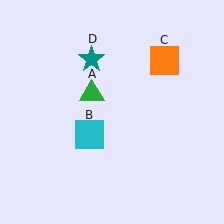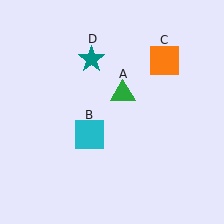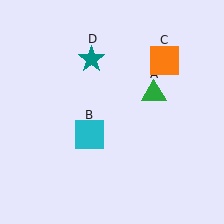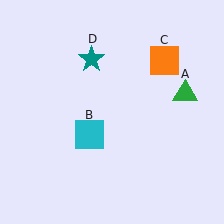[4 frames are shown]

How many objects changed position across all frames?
1 object changed position: green triangle (object A).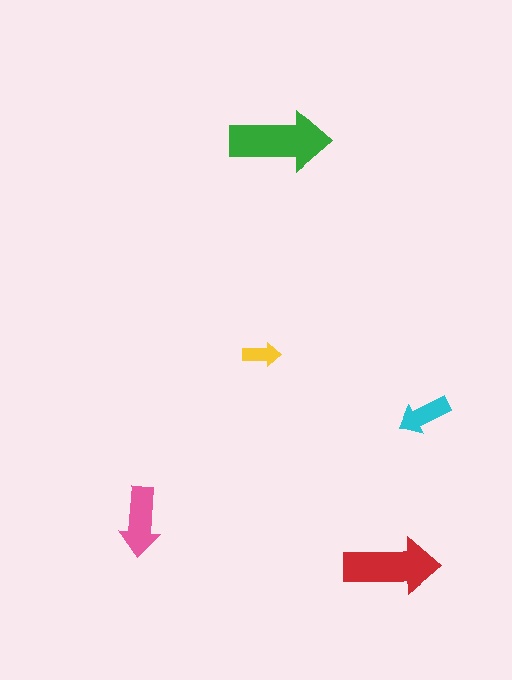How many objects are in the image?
There are 5 objects in the image.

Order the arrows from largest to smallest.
the green one, the red one, the pink one, the cyan one, the yellow one.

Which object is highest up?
The green arrow is topmost.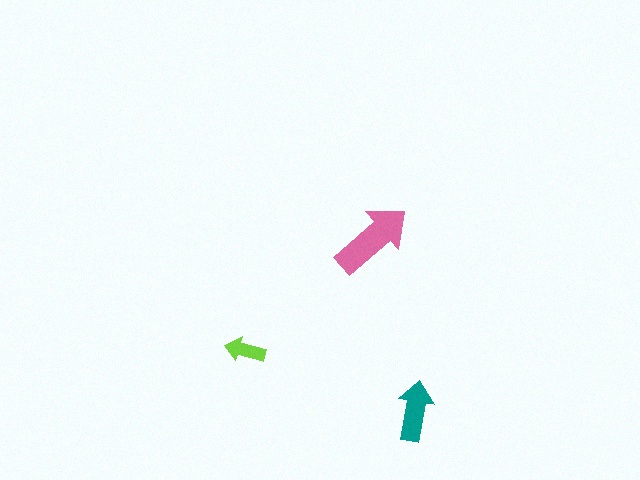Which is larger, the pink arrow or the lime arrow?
The pink one.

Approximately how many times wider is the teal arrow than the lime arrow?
About 1.5 times wider.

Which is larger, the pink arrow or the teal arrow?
The pink one.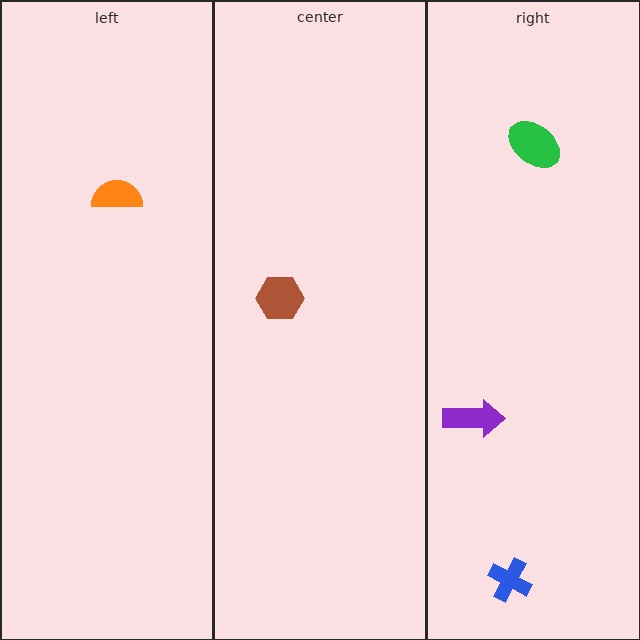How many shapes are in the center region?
1.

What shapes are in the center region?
The brown hexagon.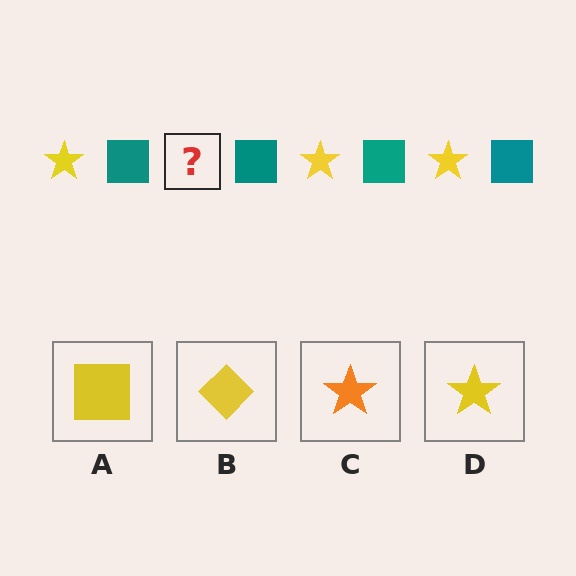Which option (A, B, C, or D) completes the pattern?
D.